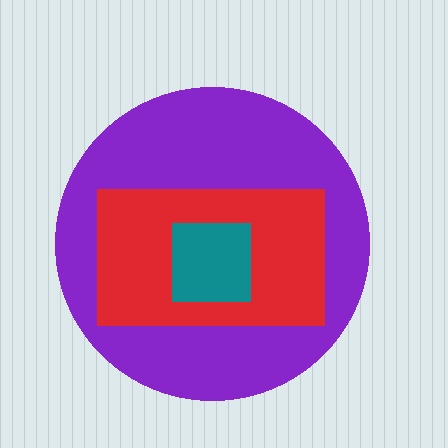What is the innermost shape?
The teal square.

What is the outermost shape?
The purple circle.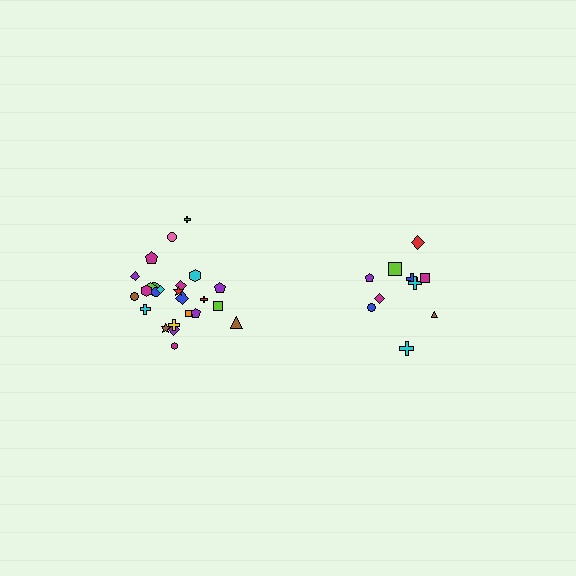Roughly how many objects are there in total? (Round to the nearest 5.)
Roughly 35 objects in total.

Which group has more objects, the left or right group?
The left group.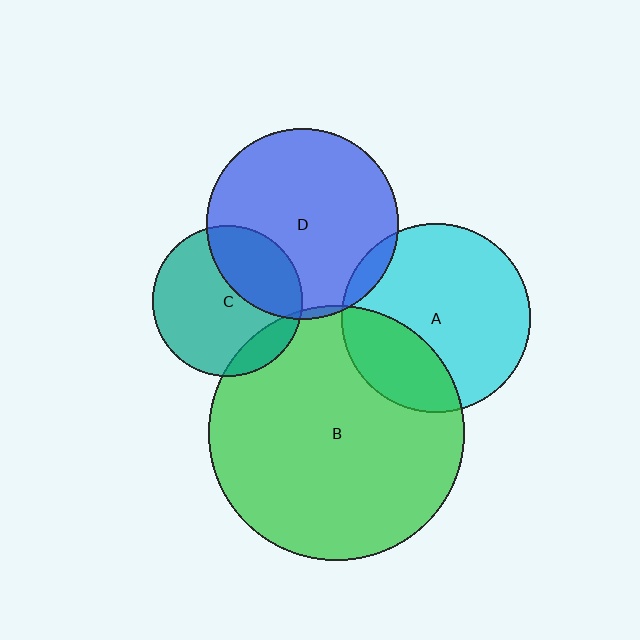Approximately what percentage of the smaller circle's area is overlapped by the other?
Approximately 35%.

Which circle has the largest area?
Circle B (green).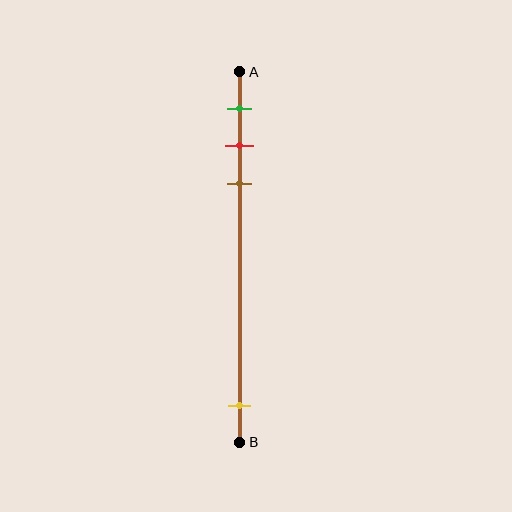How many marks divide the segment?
There are 4 marks dividing the segment.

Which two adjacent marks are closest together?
The red and brown marks are the closest adjacent pair.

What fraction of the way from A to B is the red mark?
The red mark is approximately 20% (0.2) of the way from A to B.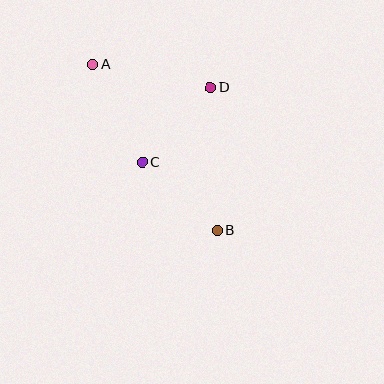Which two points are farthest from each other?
Points A and B are farthest from each other.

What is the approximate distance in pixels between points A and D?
The distance between A and D is approximately 120 pixels.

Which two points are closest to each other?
Points C and D are closest to each other.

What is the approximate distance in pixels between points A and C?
The distance between A and C is approximately 110 pixels.